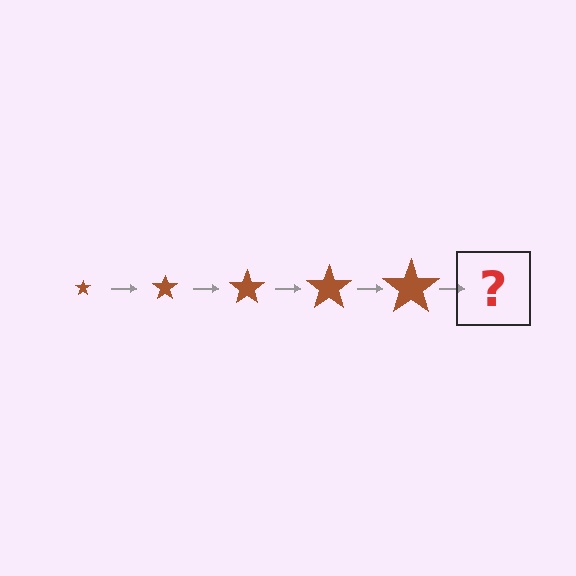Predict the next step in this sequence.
The next step is a brown star, larger than the previous one.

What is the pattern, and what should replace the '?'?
The pattern is that the star gets progressively larger each step. The '?' should be a brown star, larger than the previous one.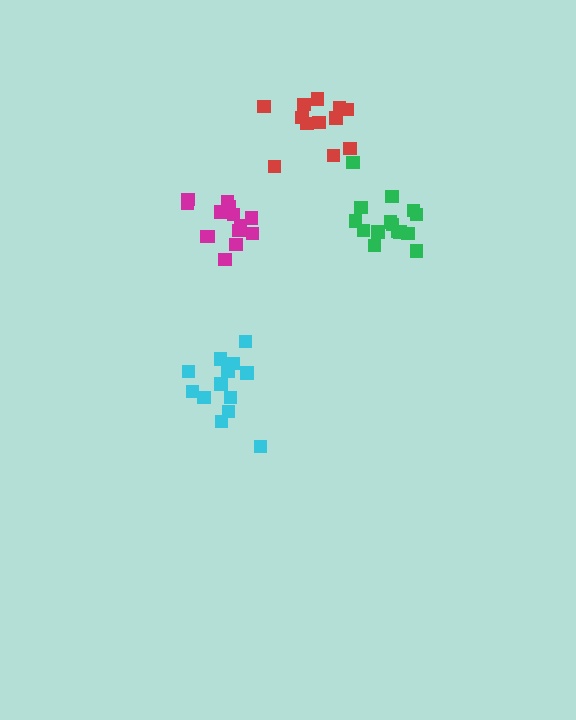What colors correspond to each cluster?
The clusters are colored: cyan, red, green, magenta.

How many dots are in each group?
Group 1: 13 dots, Group 2: 12 dots, Group 3: 15 dots, Group 4: 14 dots (54 total).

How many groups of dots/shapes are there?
There are 4 groups.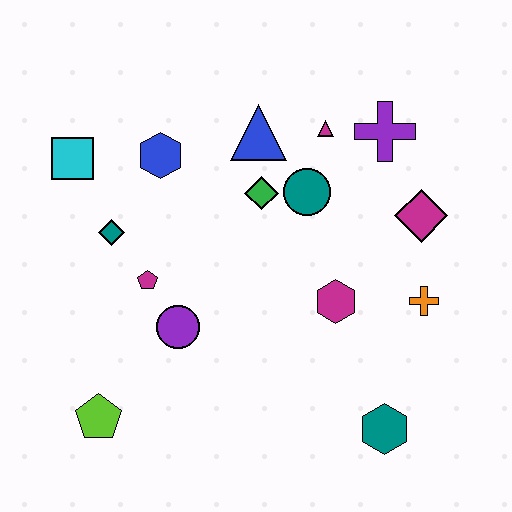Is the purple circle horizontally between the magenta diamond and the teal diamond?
Yes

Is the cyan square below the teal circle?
No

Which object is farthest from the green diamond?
The lime pentagon is farthest from the green diamond.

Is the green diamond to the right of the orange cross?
No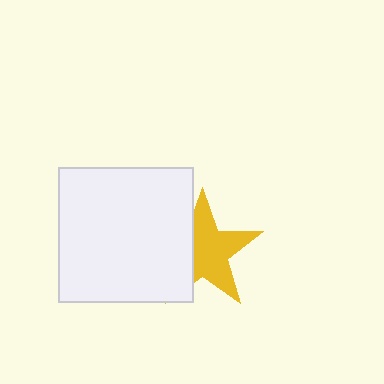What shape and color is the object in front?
The object in front is a white square.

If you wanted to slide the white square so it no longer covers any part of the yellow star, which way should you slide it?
Slide it left — that is the most direct way to separate the two shapes.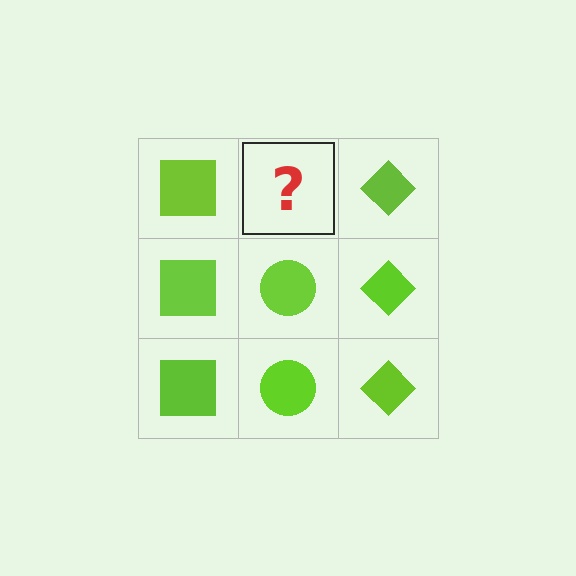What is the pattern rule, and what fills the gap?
The rule is that each column has a consistent shape. The gap should be filled with a lime circle.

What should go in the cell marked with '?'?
The missing cell should contain a lime circle.